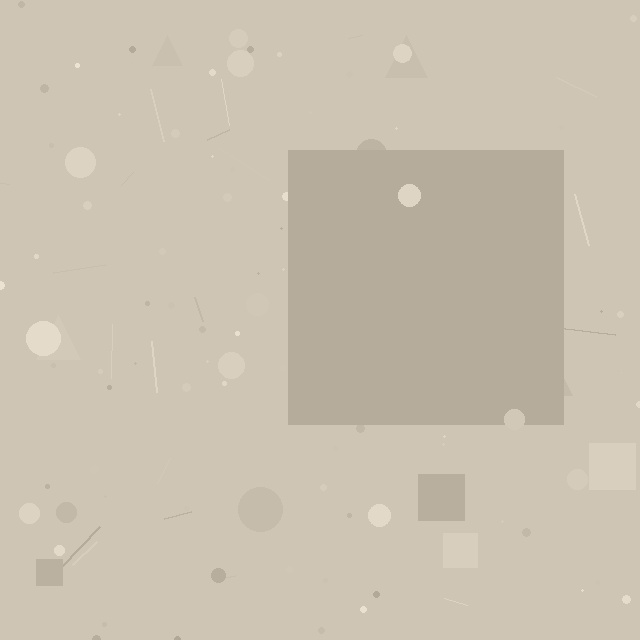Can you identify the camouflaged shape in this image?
The camouflaged shape is a square.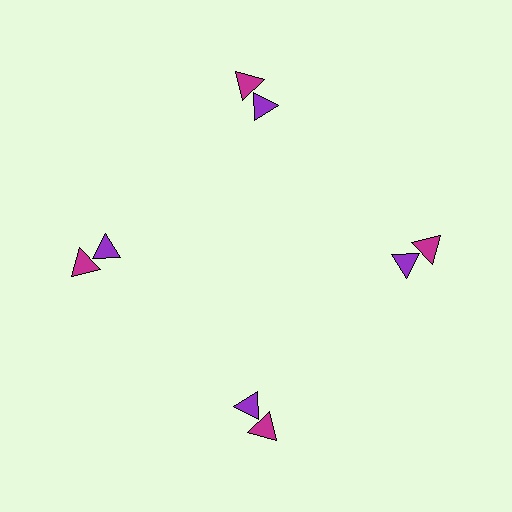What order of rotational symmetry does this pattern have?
This pattern has 4-fold rotational symmetry.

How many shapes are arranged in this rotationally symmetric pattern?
There are 8 shapes, arranged in 4 groups of 2.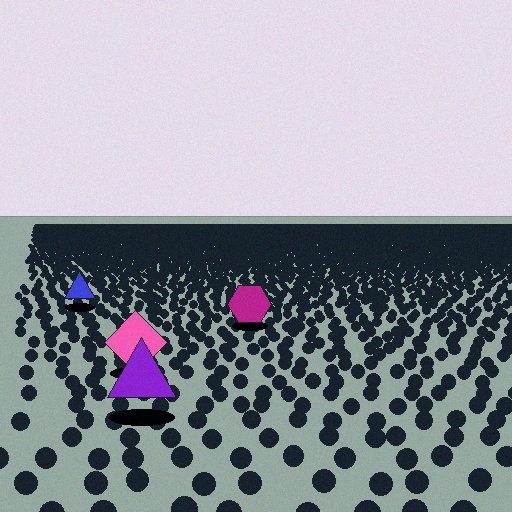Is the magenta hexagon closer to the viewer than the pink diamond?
No. The pink diamond is closer — you can tell from the texture gradient: the ground texture is coarser near it.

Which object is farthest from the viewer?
The blue triangle is farthest from the viewer. It appears smaller and the ground texture around it is denser.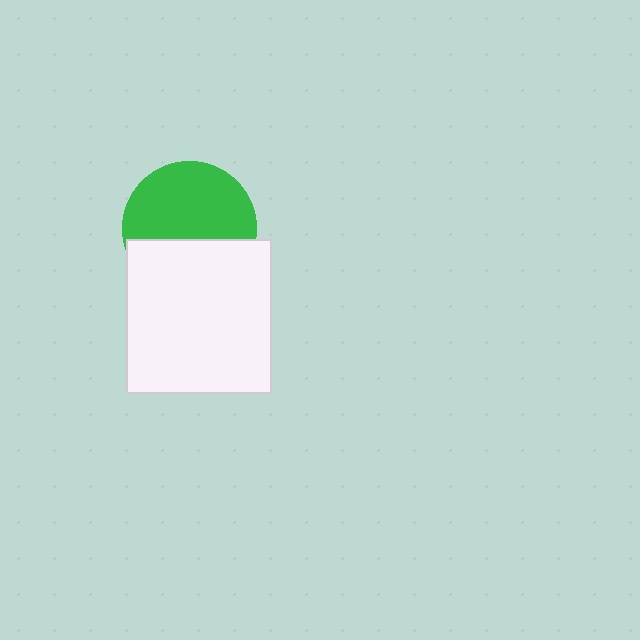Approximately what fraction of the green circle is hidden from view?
Roughly 40% of the green circle is hidden behind the white rectangle.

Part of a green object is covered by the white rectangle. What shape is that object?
It is a circle.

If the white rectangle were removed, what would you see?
You would see the complete green circle.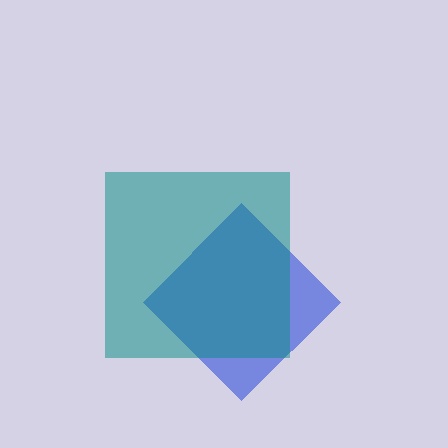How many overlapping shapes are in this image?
There are 2 overlapping shapes in the image.